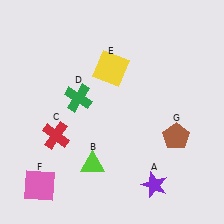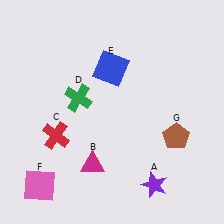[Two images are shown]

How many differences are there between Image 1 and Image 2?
There are 2 differences between the two images.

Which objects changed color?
B changed from lime to magenta. E changed from yellow to blue.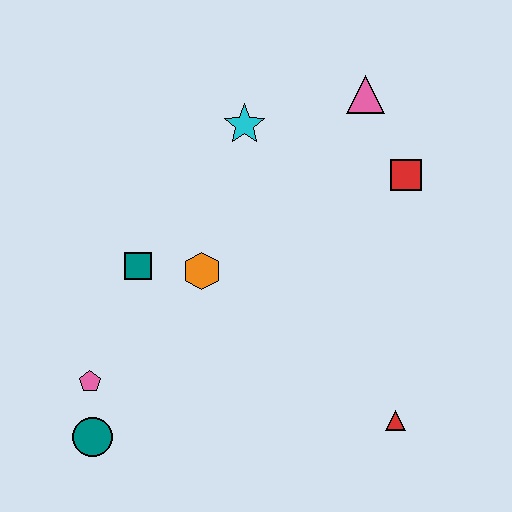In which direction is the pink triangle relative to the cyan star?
The pink triangle is to the right of the cyan star.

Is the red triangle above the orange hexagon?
No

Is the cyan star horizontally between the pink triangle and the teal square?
Yes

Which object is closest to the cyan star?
The pink triangle is closest to the cyan star.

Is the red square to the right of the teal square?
Yes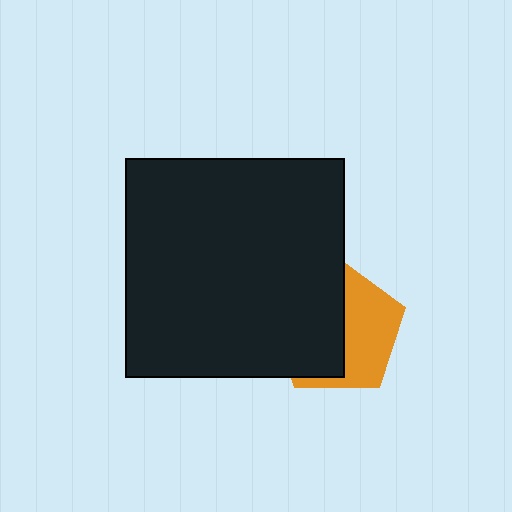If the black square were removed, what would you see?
You would see the complete orange pentagon.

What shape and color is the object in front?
The object in front is a black square.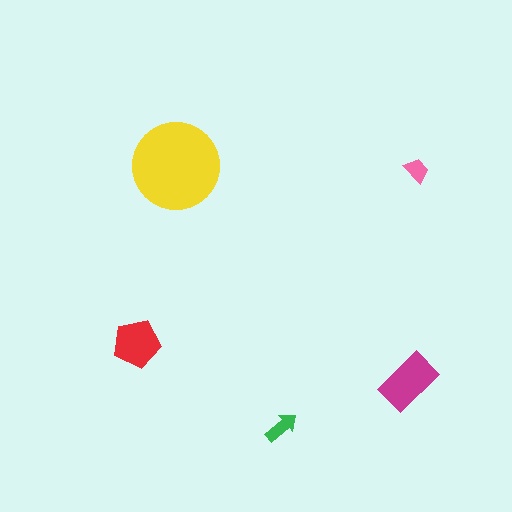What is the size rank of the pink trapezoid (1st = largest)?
5th.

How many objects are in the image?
There are 5 objects in the image.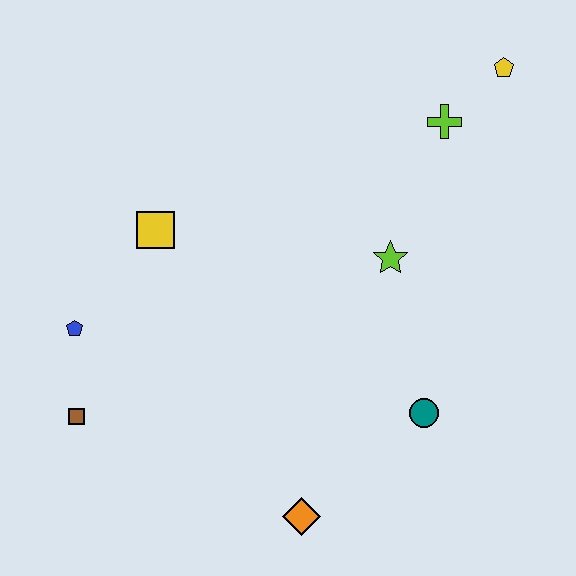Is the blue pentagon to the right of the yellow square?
No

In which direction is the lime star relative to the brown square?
The lime star is to the right of the brown square.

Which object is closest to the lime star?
The lime cross is closest to the lime star.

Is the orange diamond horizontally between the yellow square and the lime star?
Yes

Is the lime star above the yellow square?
No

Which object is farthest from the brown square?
The yellow pentagon is farthest from the brown square.